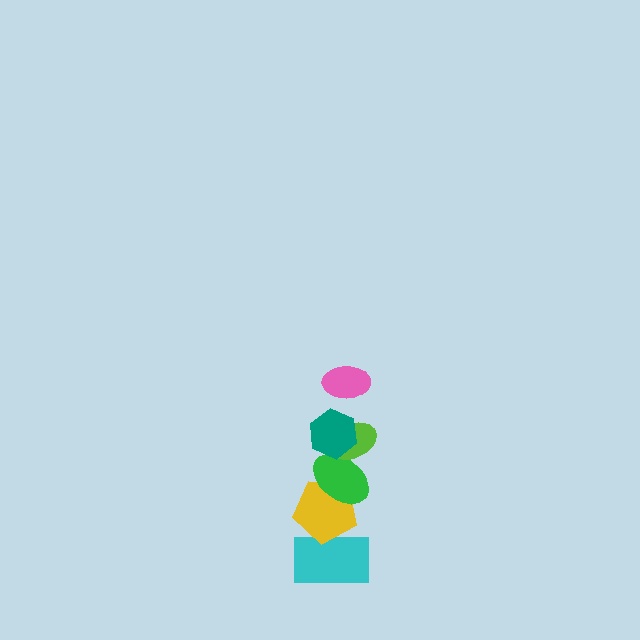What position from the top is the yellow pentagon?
The yellow pentagon is 5th from the top.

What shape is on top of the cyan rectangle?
The yellow pentagon is on top of the cyan rectangle.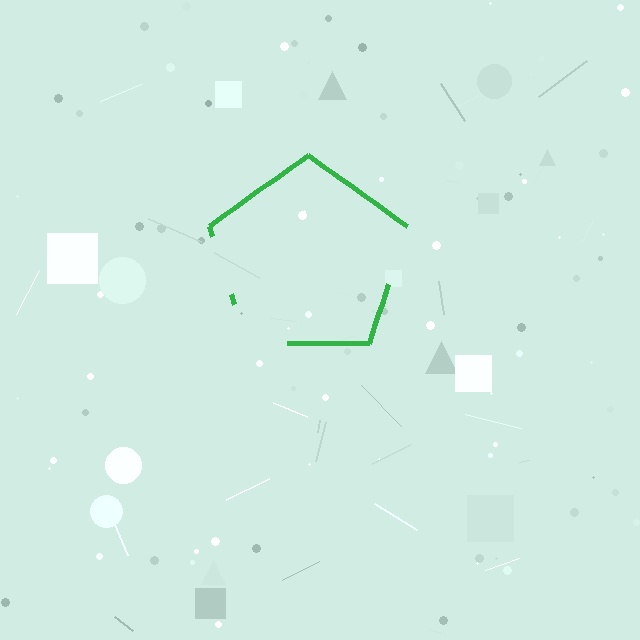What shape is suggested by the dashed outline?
The dashed outline suggests a pentagon.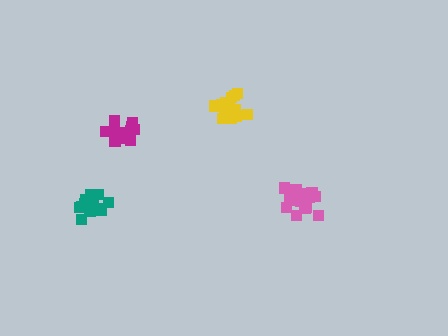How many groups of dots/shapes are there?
There are 4 groups.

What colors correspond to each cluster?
The clusters are colored: teal, pink, yellow, magenta.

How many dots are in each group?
Group 1: 15 dots, Group 2: 16 dots, Group 3: 15 dots, Group 4: 12 dots (58 total).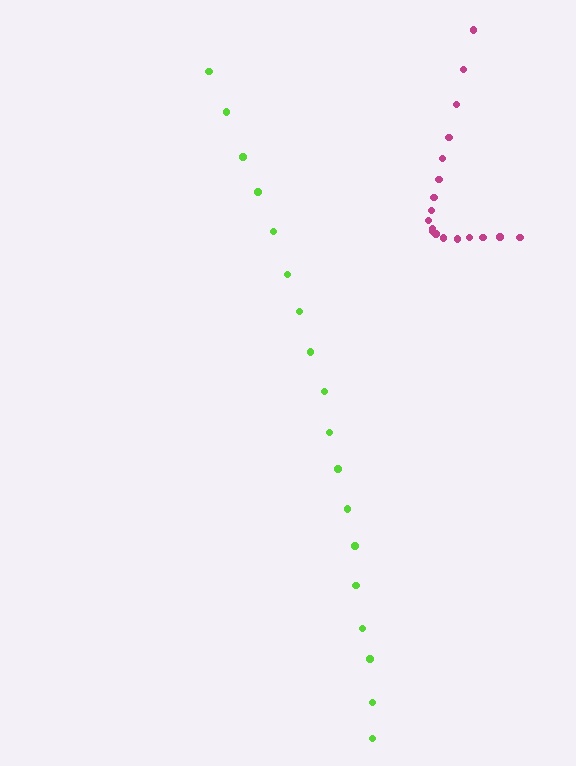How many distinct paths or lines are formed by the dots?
There are 2 distinct paths.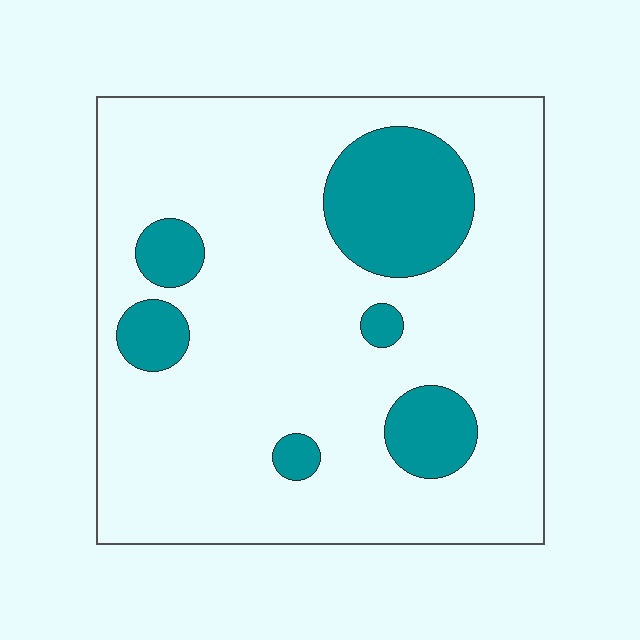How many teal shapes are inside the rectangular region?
6.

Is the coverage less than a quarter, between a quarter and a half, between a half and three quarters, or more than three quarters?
Less than a quarter.